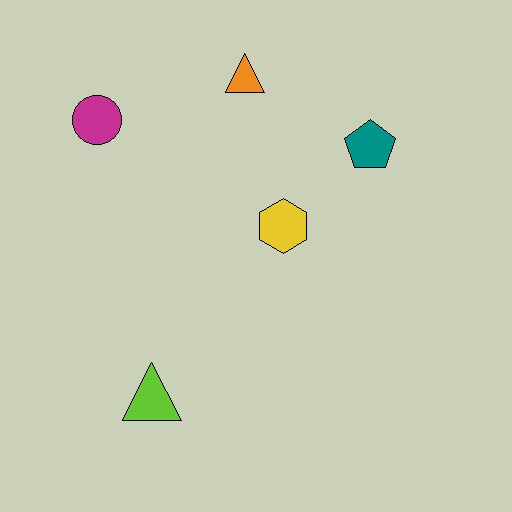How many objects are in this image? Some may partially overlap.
There are 5 objects.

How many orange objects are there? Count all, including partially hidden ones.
There is 1 orange object.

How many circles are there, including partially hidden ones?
There is 1 circle.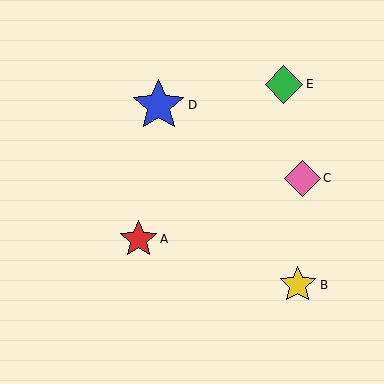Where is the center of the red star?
The center of the red star is at (138, 239).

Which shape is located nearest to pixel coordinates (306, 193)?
The pink diamond (labeled C) at (302, 178) is nearest to that location.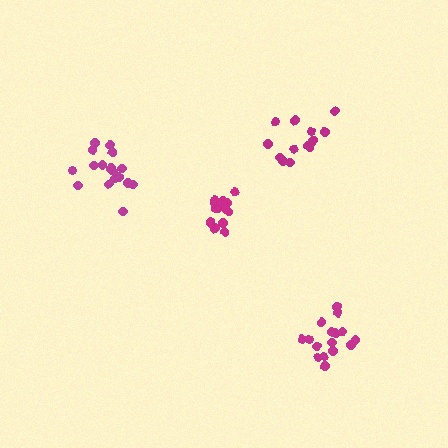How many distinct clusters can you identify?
There are 4 distinct clusters.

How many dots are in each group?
Group 1: 14 dots, Group 2: 13 dots, Group 3: 16 dots, Group 4: 19 dots (62 total).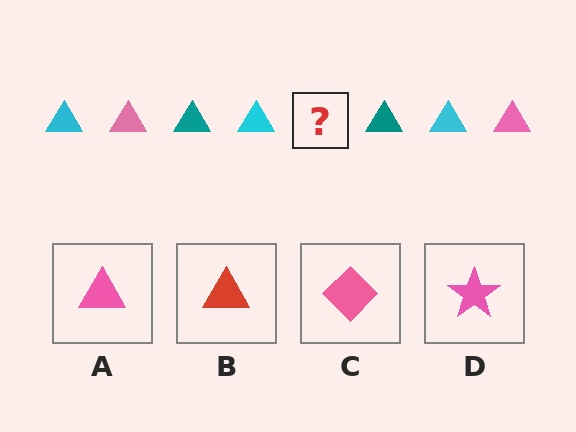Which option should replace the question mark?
Option A.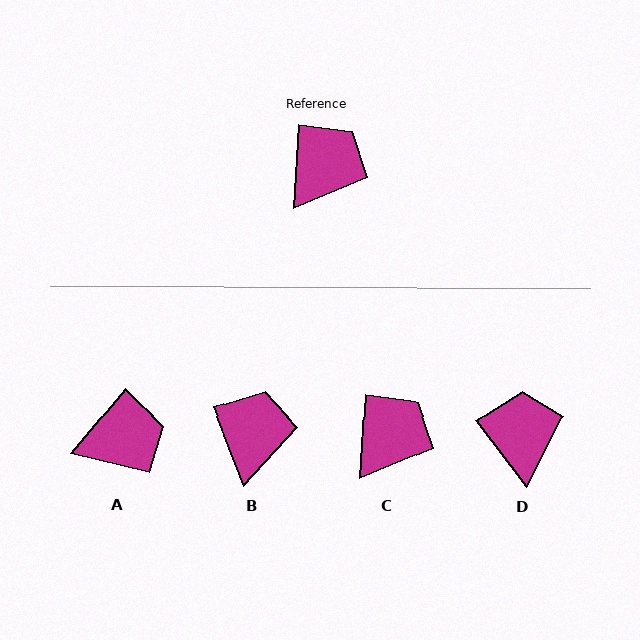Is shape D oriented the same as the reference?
No, it is off by about 40 degrees.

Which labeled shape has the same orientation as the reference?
C.